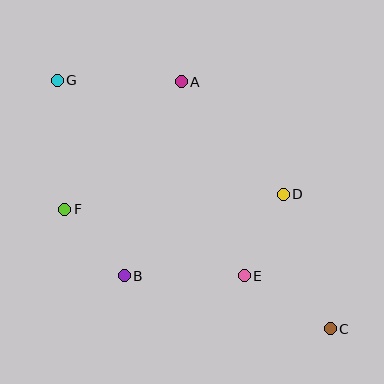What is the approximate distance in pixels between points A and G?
The distance between A and G is approximately 124 pixels.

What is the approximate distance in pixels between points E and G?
The distance between E and G is approximately 270 pixels.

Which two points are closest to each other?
Points B and F are closest to each other.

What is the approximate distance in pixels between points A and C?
The distance between A and C is approximately 288 pixels.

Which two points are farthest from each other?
Points C and G are farthest from each other.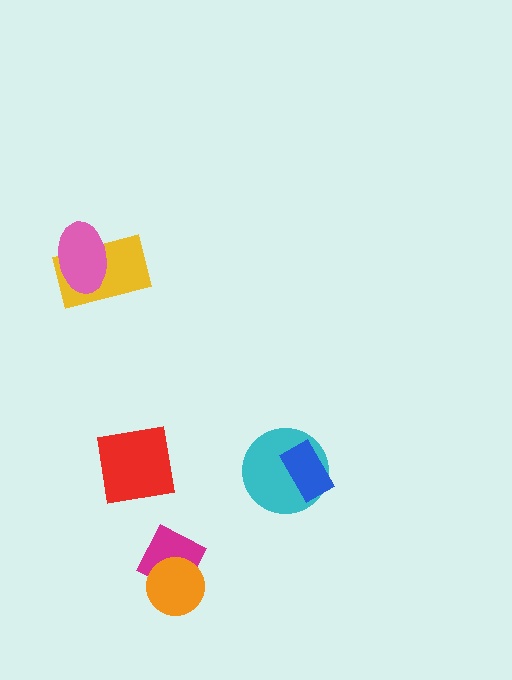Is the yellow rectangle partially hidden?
Yes, it is partially covered by another shape.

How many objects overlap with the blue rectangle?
1 object overlaps with the blue rectangle.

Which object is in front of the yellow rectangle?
The pink ellipse is in front of the yellow rectangle.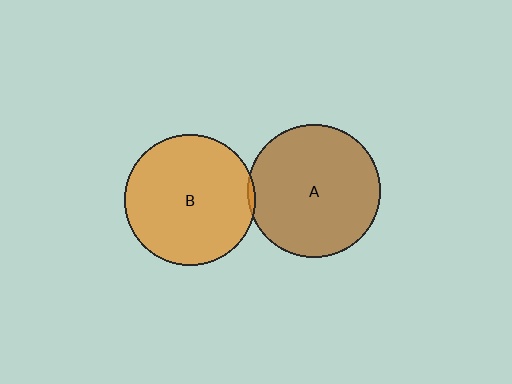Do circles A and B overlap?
Yes.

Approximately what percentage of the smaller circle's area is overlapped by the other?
Approximately 5%.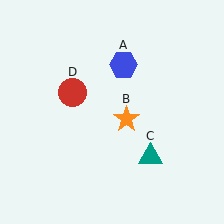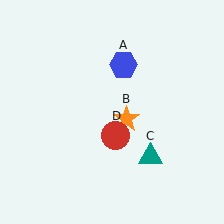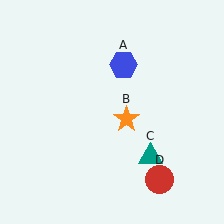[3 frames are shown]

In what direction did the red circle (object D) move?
The red circle (object D) moved down and to the right.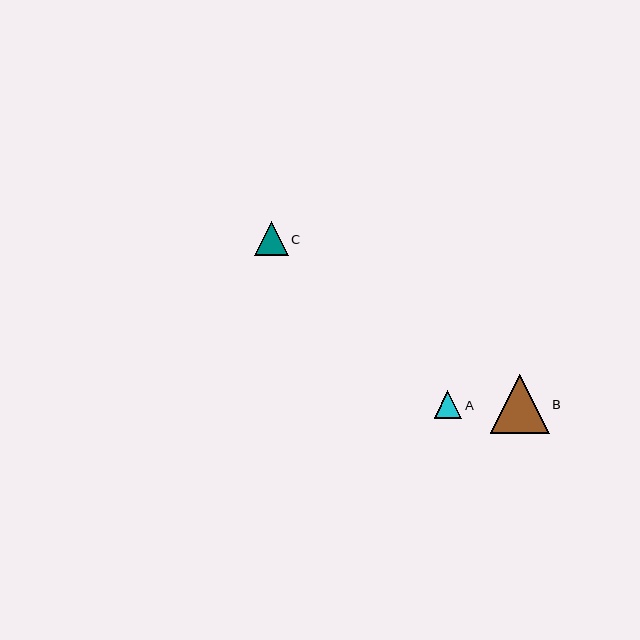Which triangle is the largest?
Triangle B is the largest with a size of approximately 59 pixels.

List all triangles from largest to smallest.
From largest to smallest: B, C, A.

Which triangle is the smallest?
Triangle A is the smallest with a size of approximately 27 pixels.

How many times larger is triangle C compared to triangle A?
Triangle C is approximately 1.2 times the size of triangle A.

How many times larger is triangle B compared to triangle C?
Triangle B is approximately 1.8 times the size of triangle C.